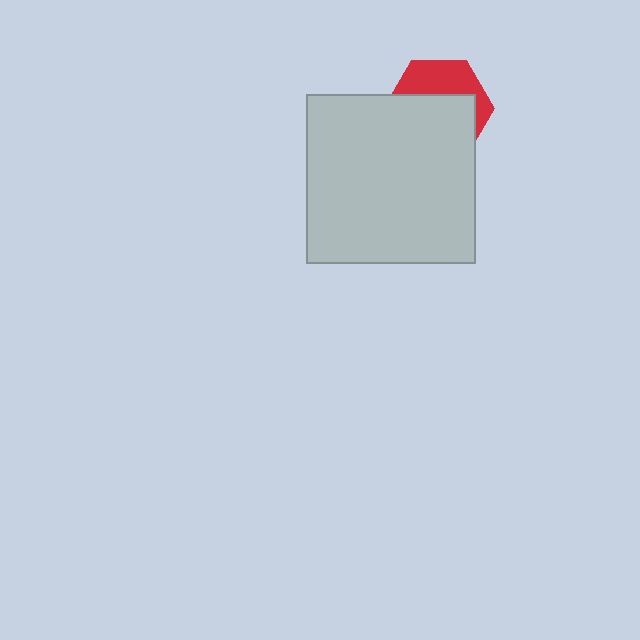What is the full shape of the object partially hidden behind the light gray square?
The partially hidden object is a red hexagon.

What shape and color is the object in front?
The object in front is a light gray square.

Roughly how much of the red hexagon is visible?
A small part of it is visible (roughly 38%).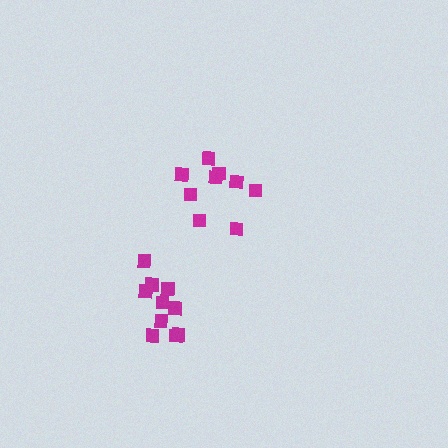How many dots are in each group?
Group 1: 10 dots, Group 2: 9 dots (19 total).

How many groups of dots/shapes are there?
There are 2 groups.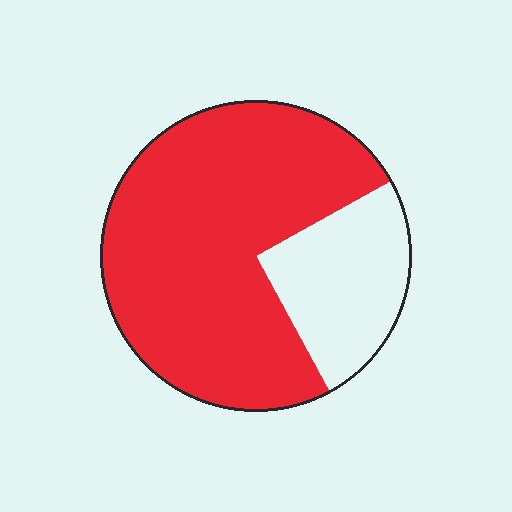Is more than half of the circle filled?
Yes.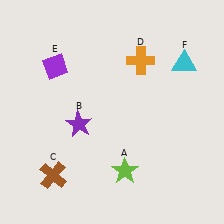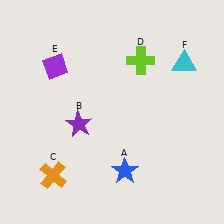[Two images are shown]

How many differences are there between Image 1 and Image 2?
There are 3 differences between the two images.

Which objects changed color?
A changed from lime to blue. C changed from brown to orange. D changed from orange to lime.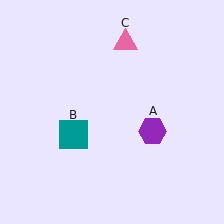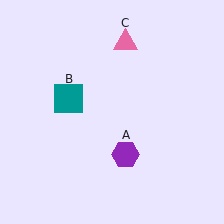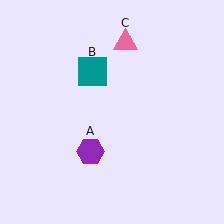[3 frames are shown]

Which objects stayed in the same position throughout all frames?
Pink triangle (object C) remained stationary.